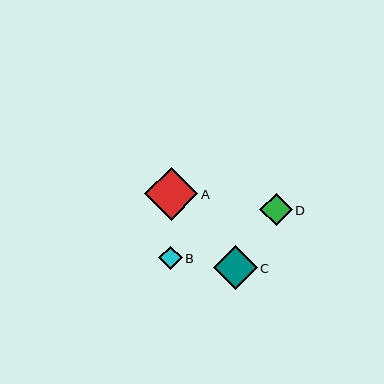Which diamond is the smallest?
Diamond B is the smallest with a size of approximately 23 pixels.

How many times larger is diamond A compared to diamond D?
Diamond A is approximately 1.6 times the size of diamond D.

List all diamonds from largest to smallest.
From largest to smallest: A, C, D, B.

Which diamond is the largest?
Diamond A is the largest with a size of approximately 53 pixels.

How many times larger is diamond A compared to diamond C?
Diamond A is approximately 1.2 times the size of diamond C.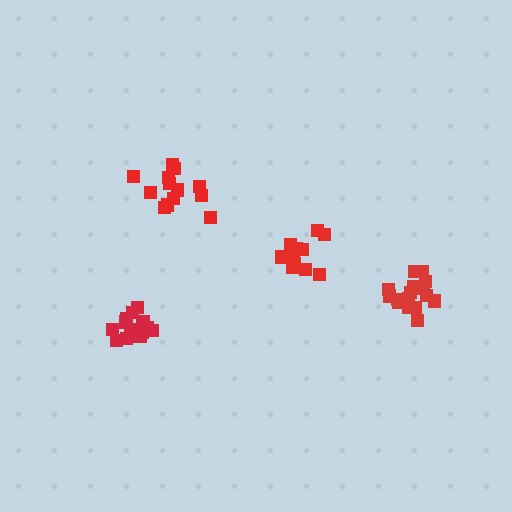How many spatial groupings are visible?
There are 4 spatial groupings.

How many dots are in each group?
Group 1: 13 dots, Group 2: 17 dots, Group 3: 17 dots, Group 4: 12 dots (59 total).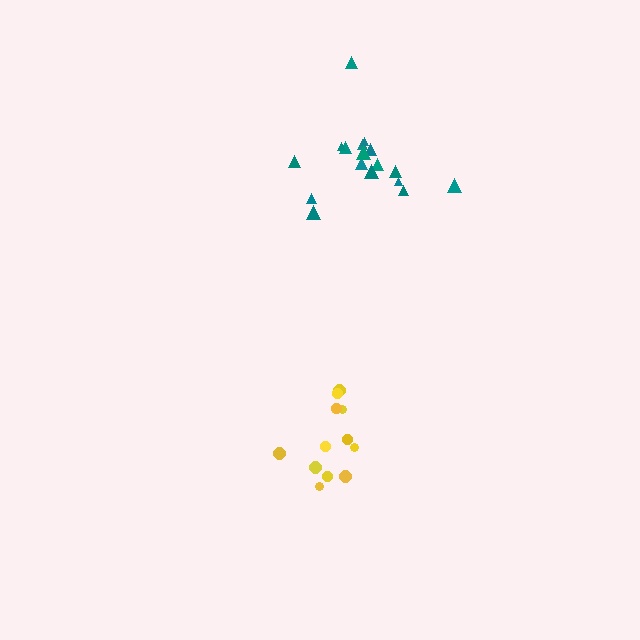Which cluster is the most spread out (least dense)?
Teal.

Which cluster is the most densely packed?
Yellow.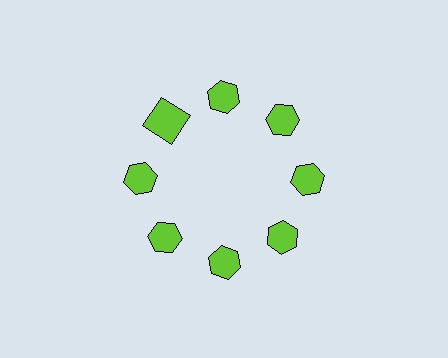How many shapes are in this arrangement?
There are 8 shapes arranged in a ring pattern.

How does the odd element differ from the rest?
It has a different shape: square instead of hexagon.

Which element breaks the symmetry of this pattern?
The lime square at roughly the 10 o'clock position breaks the symmetry. All other shapes are lime hexagons.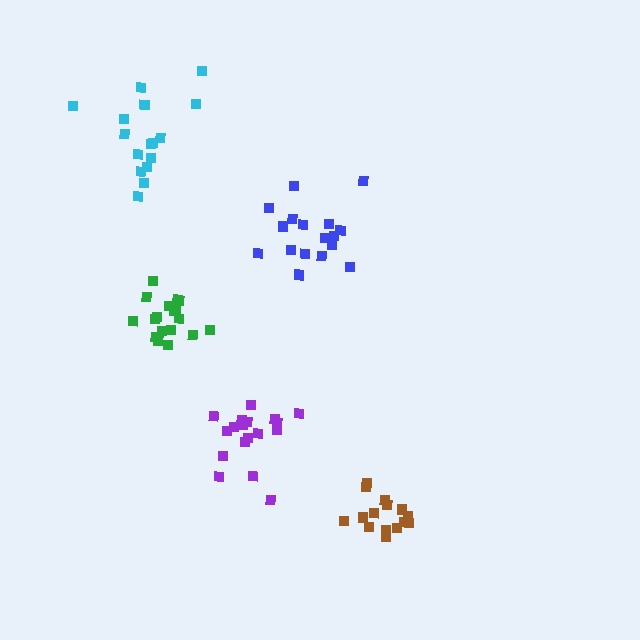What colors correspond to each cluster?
The clusters are colored: purple, brown, green, blue, cyan.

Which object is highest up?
The cyan cluster is topmost.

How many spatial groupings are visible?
There are 5 spatial groupings.